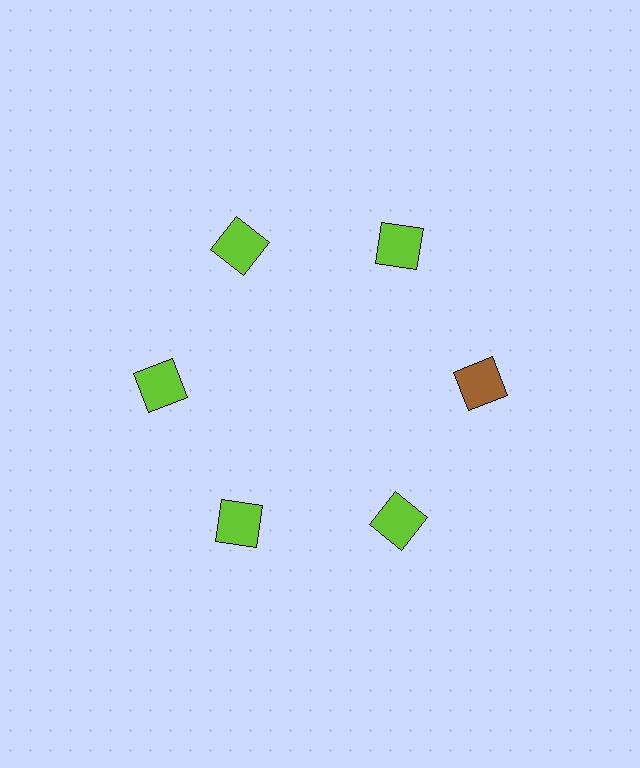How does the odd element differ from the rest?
It has a different color: brown instead of lime.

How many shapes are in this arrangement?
There are 6 shapes arranged in a ring pattern.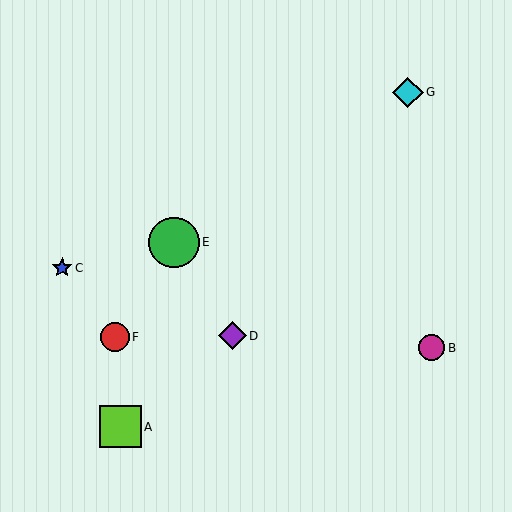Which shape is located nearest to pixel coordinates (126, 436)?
The lime square (labeled A) at (120, 427) is nearest to that location.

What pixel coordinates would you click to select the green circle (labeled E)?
Click at (174, 242) to select the green circle E.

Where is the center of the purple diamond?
The center of the purple diamond is at (232, 336).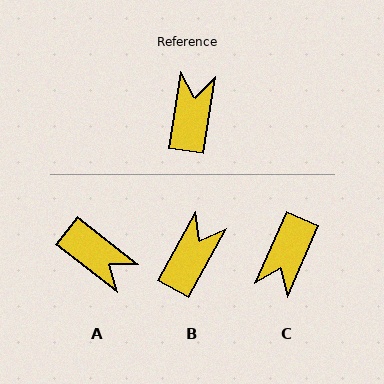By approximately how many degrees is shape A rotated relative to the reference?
Approximately 120 degrees clockwise.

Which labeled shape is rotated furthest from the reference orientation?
C, about 165 degrees away.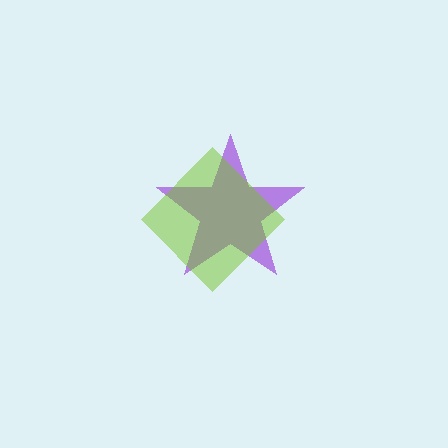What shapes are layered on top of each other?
The layered shapes are: a purple star, a lime diamond.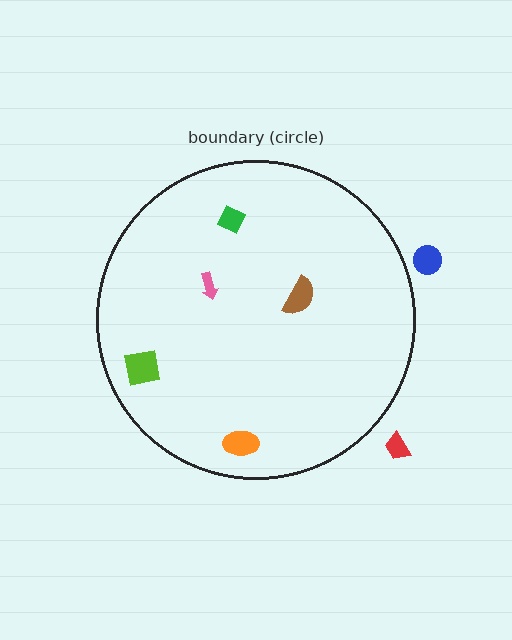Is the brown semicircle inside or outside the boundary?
Inside.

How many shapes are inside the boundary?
5 inside, 2 outside.